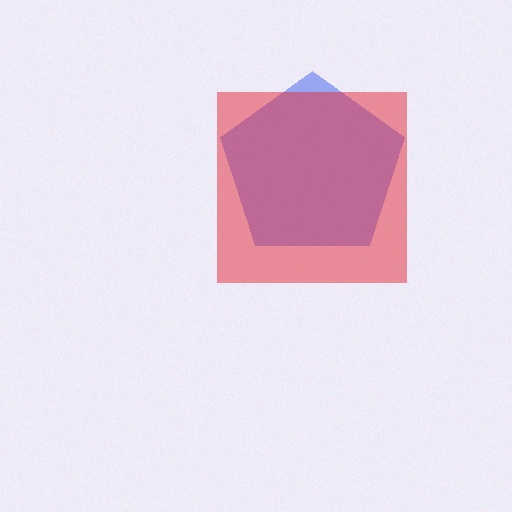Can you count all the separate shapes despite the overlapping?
Yes, there are 2 separate shapes.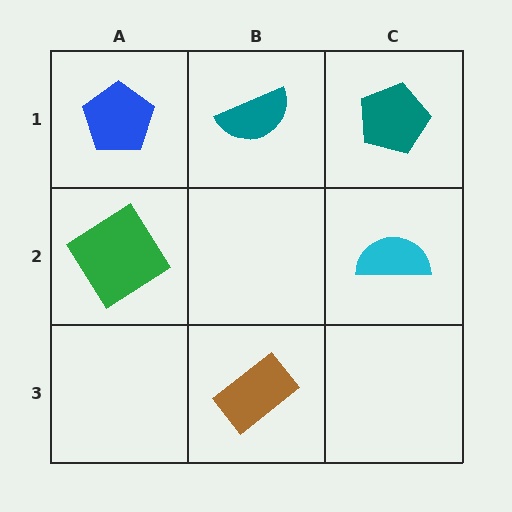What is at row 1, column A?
A blue pentagon.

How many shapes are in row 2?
2 shapes.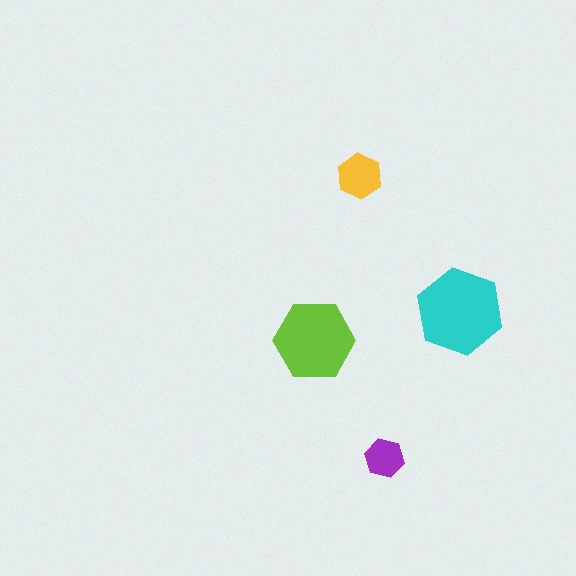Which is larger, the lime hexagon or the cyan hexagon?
The cyan one.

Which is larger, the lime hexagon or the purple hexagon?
The lime one.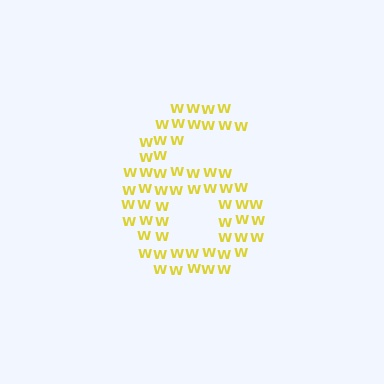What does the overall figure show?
The overall figure shows the digit 6.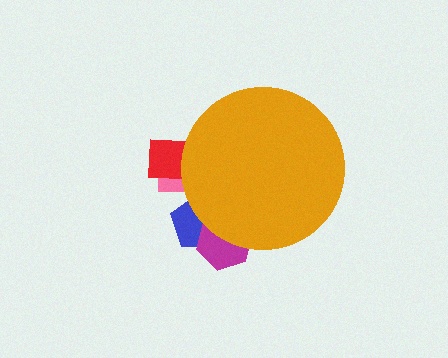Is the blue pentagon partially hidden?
Yes, the blue pentagon is partially hidden behind the orange circle.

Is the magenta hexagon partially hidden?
Yes, the magenta hexagon is partially hidden behind the orange circle.